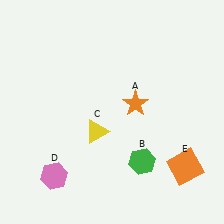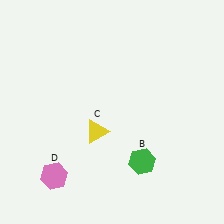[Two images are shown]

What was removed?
The orange star (A), the orange square (E) were removed in Image 2.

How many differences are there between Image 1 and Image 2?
There are 2 differences between the two images.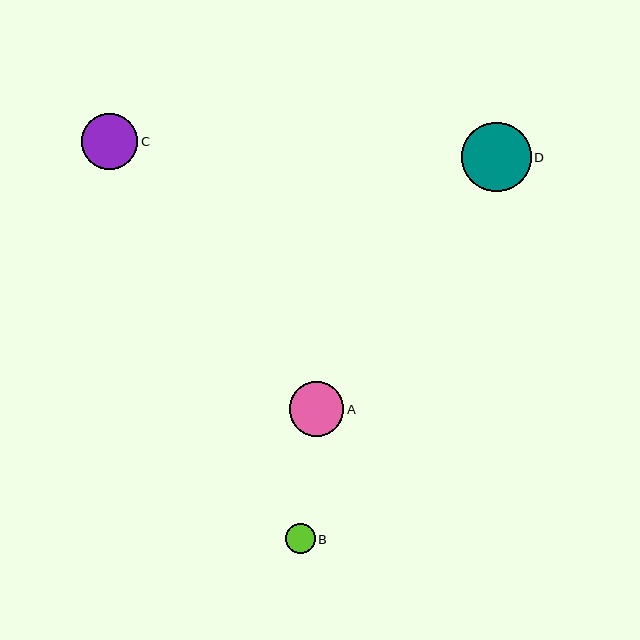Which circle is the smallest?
Circle B is the smallest with a size of approximately 30 pixels.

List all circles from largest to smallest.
From largest to smallest: D, C, A, B.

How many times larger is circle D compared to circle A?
Circle D is approximately 1.3 times the size of circle A.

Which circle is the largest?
Circle D is the largest with a size of approximately 69 pixels.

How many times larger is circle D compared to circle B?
Circle D is approximately 2.3 times the size of circle B.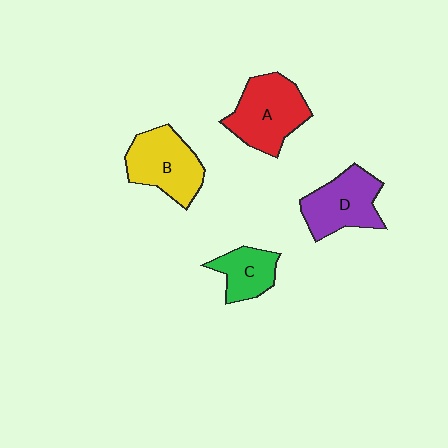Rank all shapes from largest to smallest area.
From largest to smallest: A (red), B (yellow), D (purple), C (green).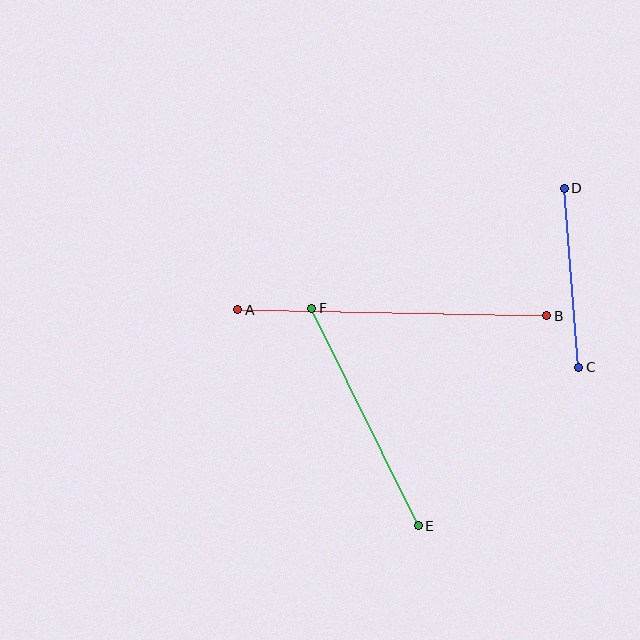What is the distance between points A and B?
The distance is approximately 309 pixels.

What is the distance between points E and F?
The distance is approximately 242 pixels.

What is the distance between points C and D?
The distance is approximately 179 pixels.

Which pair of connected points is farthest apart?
Points A and B are farthest apart.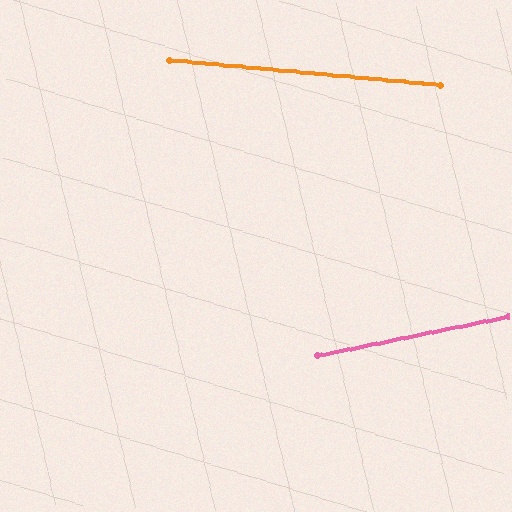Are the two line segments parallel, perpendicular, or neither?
Neither parallel nor perpendicular — they differ by about 17°.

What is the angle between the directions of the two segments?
Approximately 17 degrees.